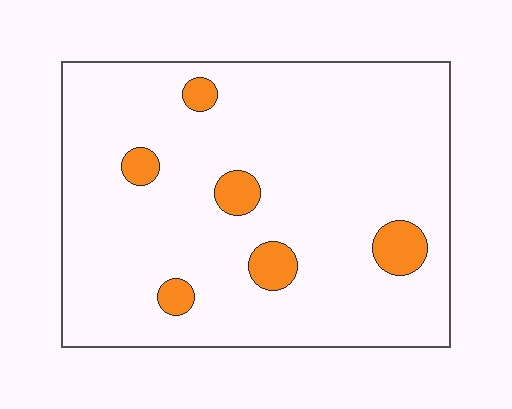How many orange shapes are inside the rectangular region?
6.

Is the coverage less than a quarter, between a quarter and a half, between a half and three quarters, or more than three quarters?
Less than a quarter.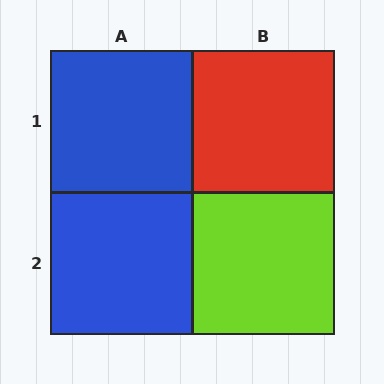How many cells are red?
1 cell is red.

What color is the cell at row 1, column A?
Blue.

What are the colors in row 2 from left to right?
Blue, lime.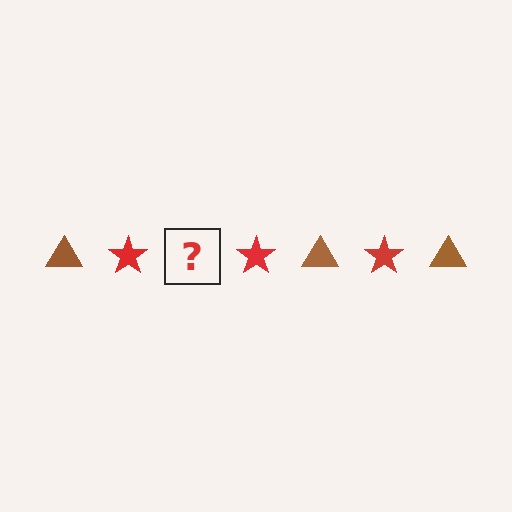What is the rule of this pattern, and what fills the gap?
The rule is that the pattern alternates between brown triangle and red star. The gap should be filled with a brown triangle.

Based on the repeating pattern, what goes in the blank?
The blank should be a brown triangle.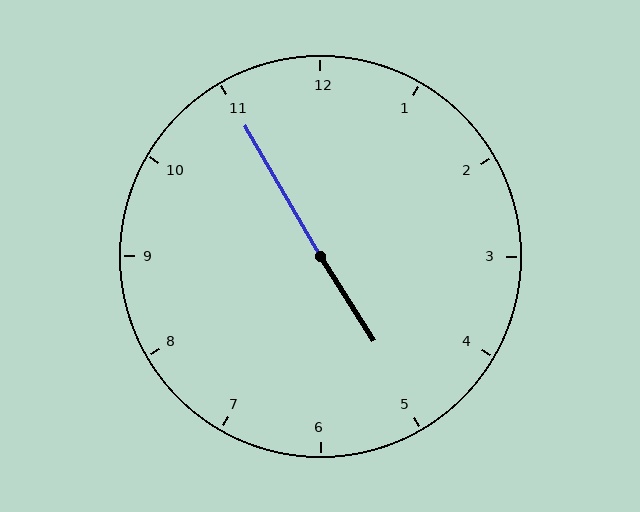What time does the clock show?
4:55.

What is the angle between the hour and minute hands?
Approximately 178 degrees.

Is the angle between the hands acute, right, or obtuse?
It is obtuse.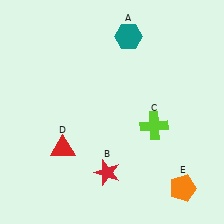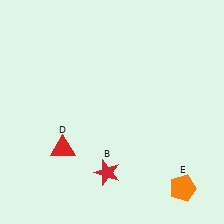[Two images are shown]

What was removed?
The lime cross (C), the teal hexagon (A) were removed in Image 2.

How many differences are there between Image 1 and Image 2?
There are 2 differences between the two images.